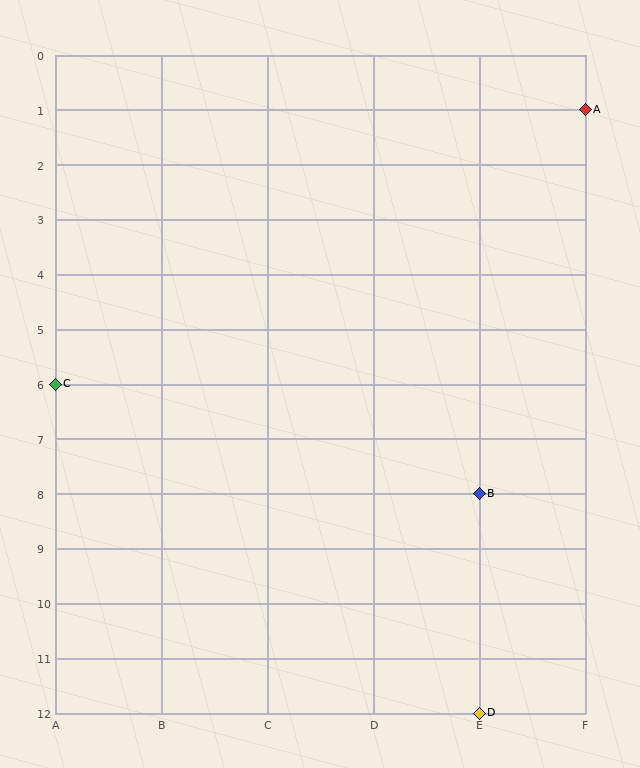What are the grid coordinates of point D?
Point D is at grid coordinates (E, 12).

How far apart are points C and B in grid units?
Points C and B are 4 columns and 2 rows apart (about 4.5 grid units diagonally).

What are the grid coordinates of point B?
Point B is at grid coordinates (E, 8).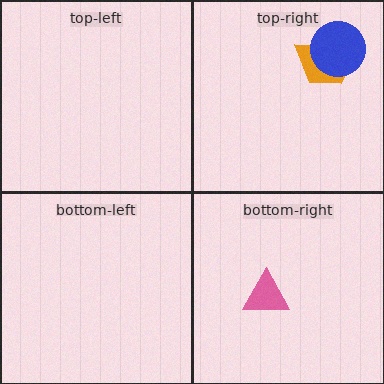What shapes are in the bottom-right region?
The pink triangle.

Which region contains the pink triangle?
The bottom-right region.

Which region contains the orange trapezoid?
The top-right region.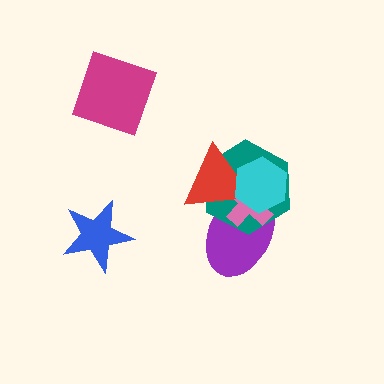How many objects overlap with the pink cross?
4 objects overlap with the pink cross.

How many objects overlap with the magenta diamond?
0 objects overlap with the magenta diamond.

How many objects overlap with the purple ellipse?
4 objects overlap with the purple ellipse.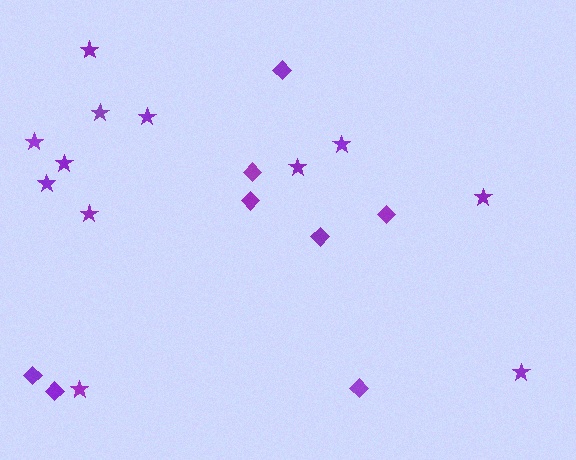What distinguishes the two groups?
There are 2 groups: one group of stars (12) and one group of diamonds (8).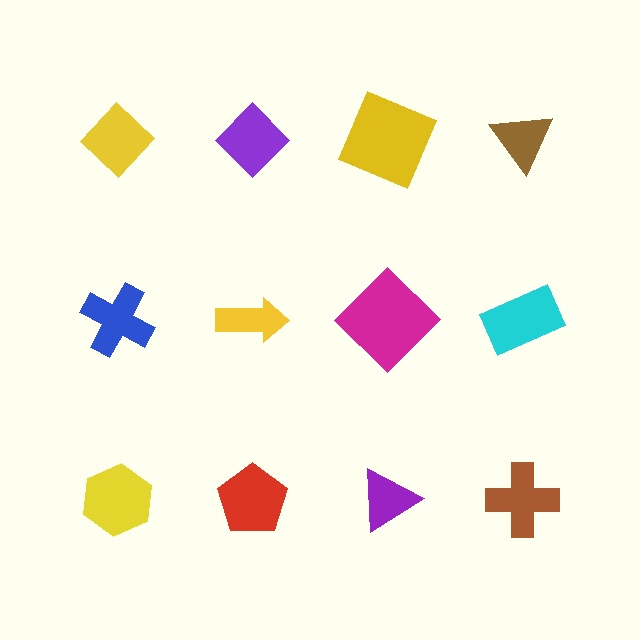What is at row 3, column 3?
A purple triangle.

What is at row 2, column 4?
A cyan rectangle.